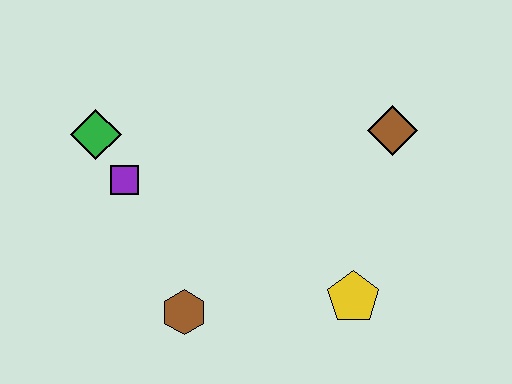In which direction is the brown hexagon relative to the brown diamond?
The brown hexagon is to the left of the brown diamond.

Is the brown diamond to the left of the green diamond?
No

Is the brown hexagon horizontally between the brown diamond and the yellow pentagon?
No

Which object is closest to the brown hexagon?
The purple square is closest to the brown hexagon.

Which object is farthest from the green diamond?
The yellow pentagon is farthest from the green diamond.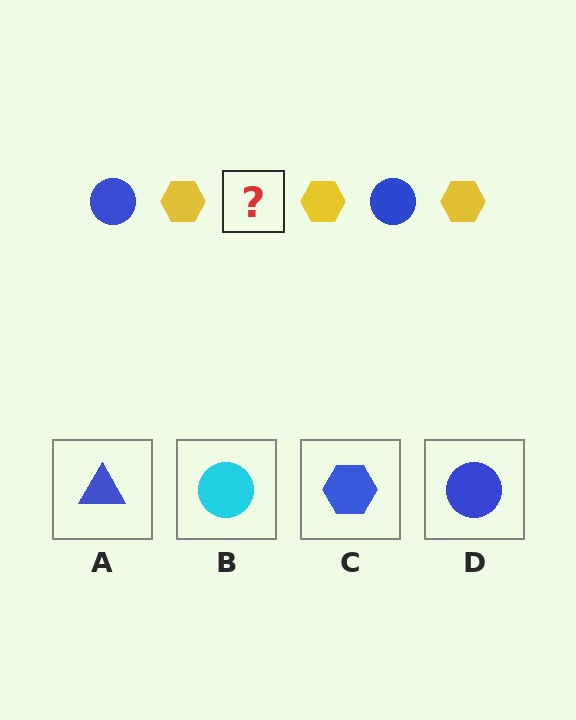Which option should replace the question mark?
Option D.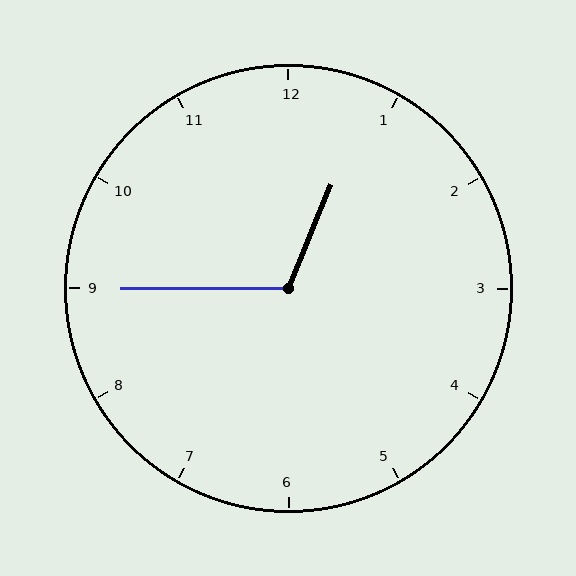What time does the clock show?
12:45.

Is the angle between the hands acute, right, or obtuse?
It is obtuse.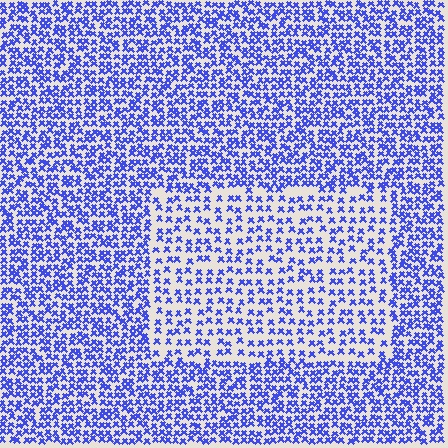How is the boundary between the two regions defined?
The boundary is defined by a change in element density (approximately 1.8x ratio). All elements are the same color, size, and shape.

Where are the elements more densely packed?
The elements are more densely packed outside the rectangle boundary.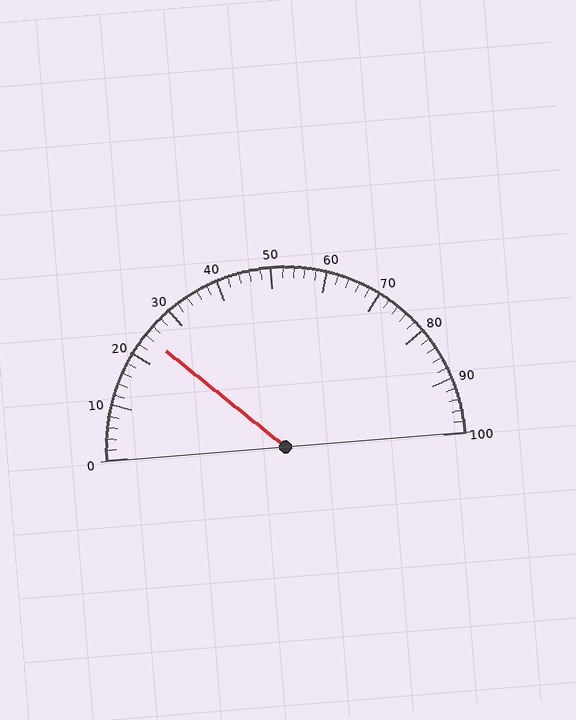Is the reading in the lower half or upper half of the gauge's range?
The reading is in the lower half of the range (0 to 100).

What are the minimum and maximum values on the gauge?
The gauge ranges from 0 to 100.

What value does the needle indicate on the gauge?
The needle indicates approximately 24.